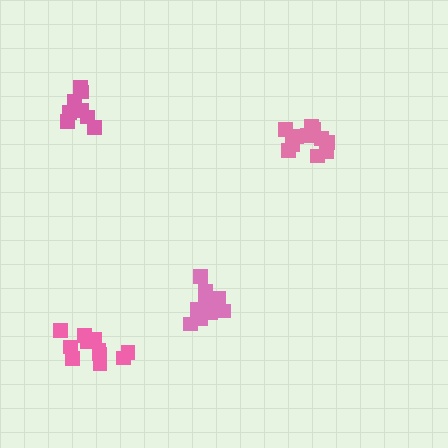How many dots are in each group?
Group 1: 11 dots, Group 2: 13 dots, Group 3: 8 dots, Group 4: 11 dots (43 total).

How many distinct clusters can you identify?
There are 4 distinct clusters.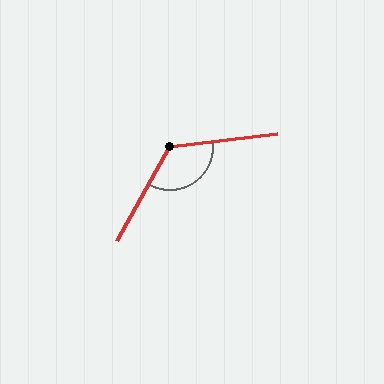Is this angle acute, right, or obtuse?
It is obtuse.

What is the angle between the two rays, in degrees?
Approximately 126 degrees.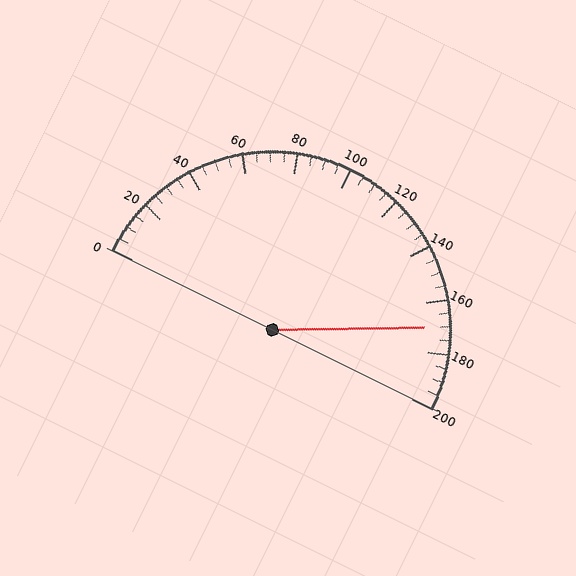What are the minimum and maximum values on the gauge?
The gauge ranges from 0 to 200.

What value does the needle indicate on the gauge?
The needle indicates approximately 170.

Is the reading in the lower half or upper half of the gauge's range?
The reading is in the upper half of the range (0 to 200).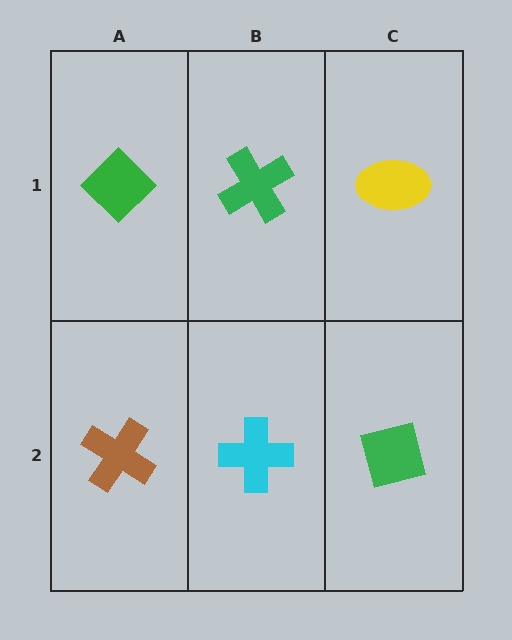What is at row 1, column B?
A green cross.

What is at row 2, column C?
A green square.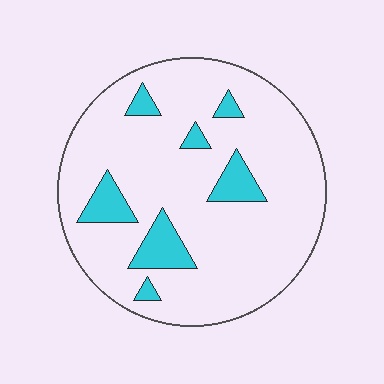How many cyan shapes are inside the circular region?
7.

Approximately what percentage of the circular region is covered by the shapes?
Approximately 15%.